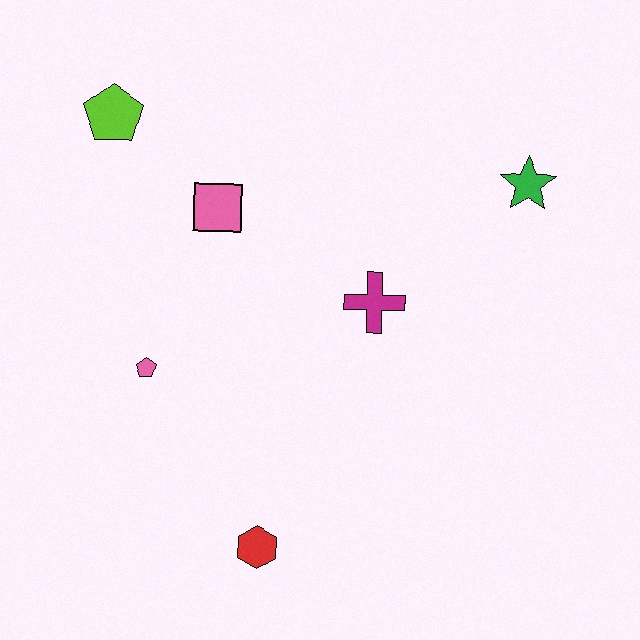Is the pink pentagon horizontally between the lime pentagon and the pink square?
Yes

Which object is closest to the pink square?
The lime pentagon is closest to the pink square.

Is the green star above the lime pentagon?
No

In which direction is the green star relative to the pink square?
The green star is to the right of the pink square.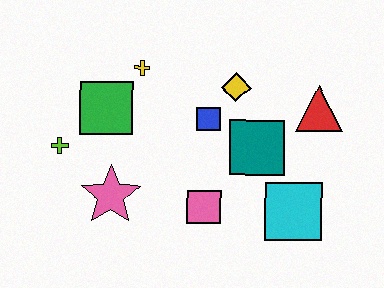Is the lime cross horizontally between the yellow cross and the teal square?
No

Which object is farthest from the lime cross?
The red triangle is farthest from the lime cross.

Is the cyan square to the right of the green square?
Yes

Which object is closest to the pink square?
The teal square is closest to the pink square.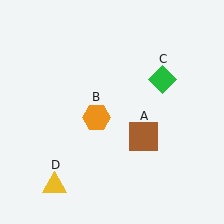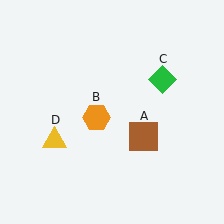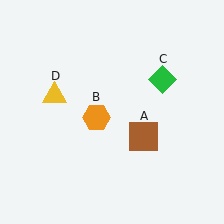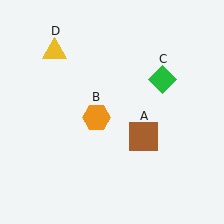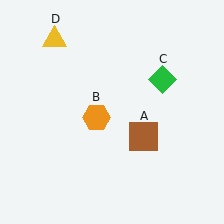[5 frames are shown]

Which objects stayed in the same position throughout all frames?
Brown square (object A) and orange hexagon (object B) and green diamond (object C) remained stationary.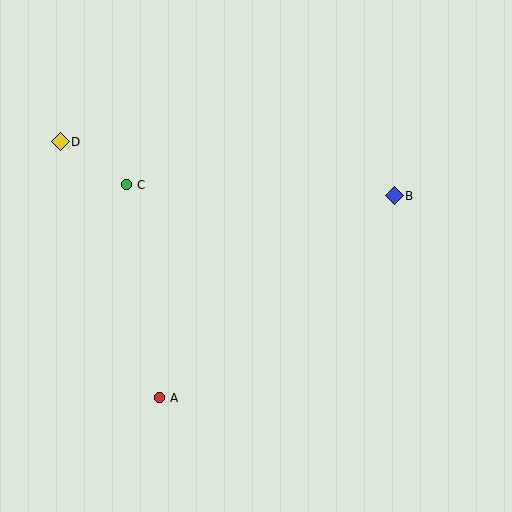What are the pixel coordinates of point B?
Point B is at (394, 196).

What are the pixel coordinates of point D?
Point D is at (60, 142).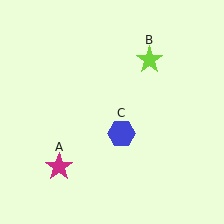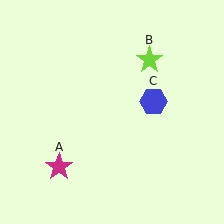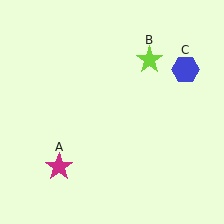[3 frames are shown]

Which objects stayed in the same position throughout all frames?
Magenta star (object A) and lime star (object B) remained stationary.